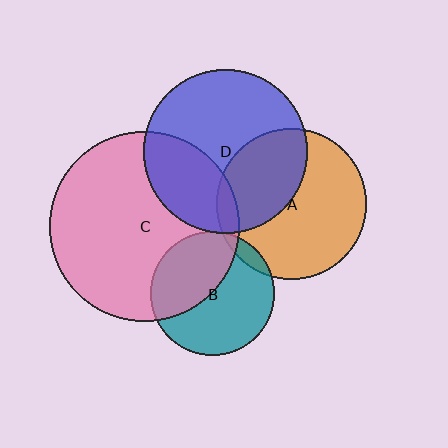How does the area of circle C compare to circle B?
Approximately 2.3 times.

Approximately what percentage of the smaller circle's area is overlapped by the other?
Approximately 5%.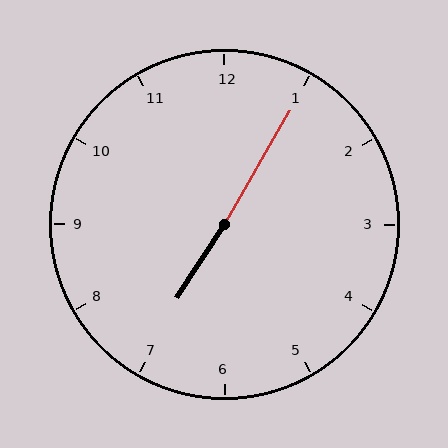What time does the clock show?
7:05.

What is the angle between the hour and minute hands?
Approximately 178 degrees.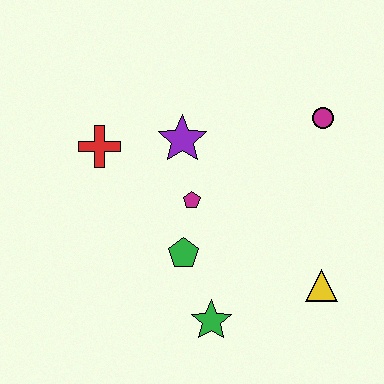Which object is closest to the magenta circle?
The purple star is closest to the magenta circle.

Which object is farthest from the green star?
The magenta circle is farthest from the green star.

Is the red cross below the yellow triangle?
No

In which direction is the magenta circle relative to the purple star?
The magenta circle is to the right of the purple star.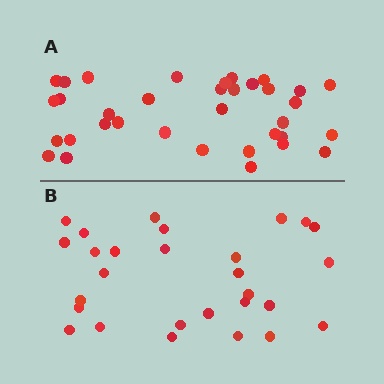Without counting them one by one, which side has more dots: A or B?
Region A (the top region) has more dots.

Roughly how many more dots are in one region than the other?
Region A has roughly 8 or so more dots than region B.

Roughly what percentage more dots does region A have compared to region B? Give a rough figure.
About 25% more.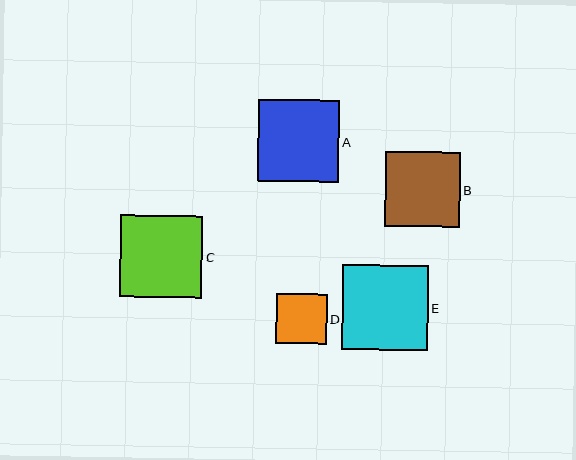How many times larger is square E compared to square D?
Square E is approximately 1.7 times the size of square D.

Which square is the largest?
Square E is the largest with a size of approximately 86 pixels.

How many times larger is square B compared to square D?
Square B is approximately 1.5 times the size of square D.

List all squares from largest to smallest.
From largest to smallest: E, C, A, B, D.